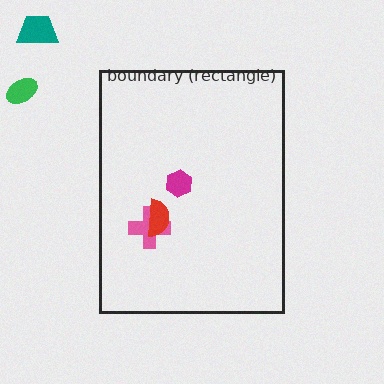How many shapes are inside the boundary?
3 inside, 2 outside.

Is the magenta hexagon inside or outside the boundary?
Inside.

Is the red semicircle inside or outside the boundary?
Inside.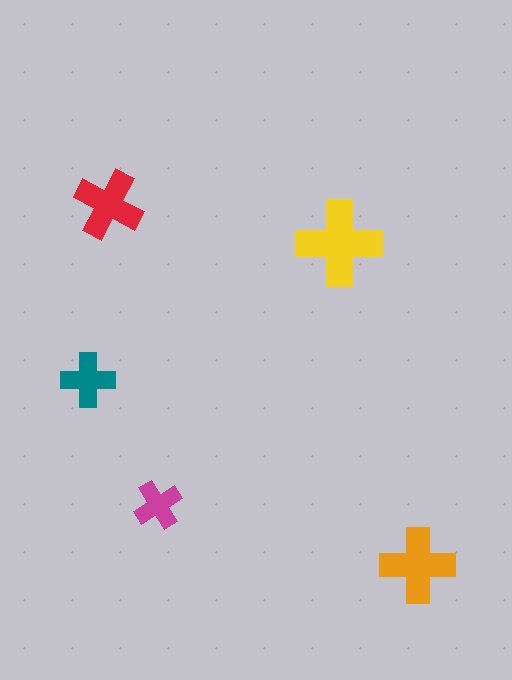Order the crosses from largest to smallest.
the yellow one, the orange one, the red one, the teal one, the magenta one.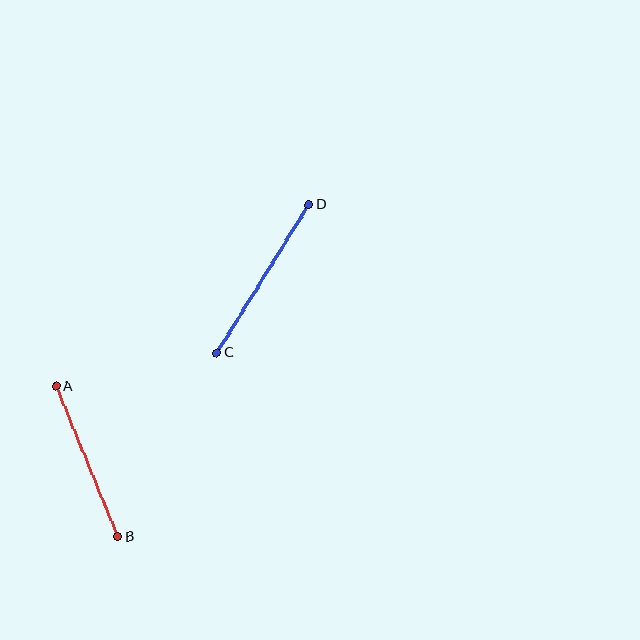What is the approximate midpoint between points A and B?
The midpoint is at approximately (87, 462) pixels.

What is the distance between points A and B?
The distance is approximately 163 pixels.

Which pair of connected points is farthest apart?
Points C and D are farthest apart.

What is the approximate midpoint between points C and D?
The midpoint is at approximately (263, 279) pixels.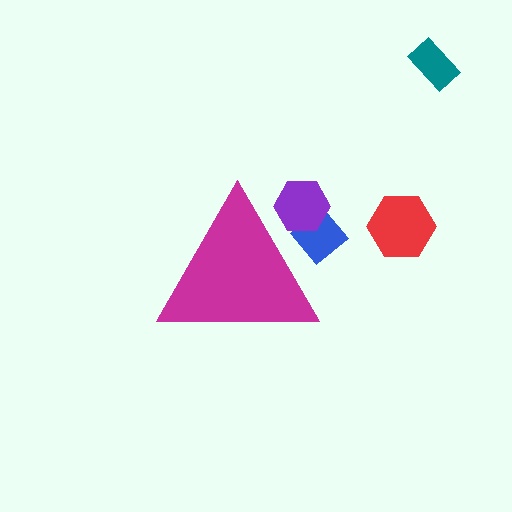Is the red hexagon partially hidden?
No, the red hexagon is fully visible.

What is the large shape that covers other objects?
A magenta triangle.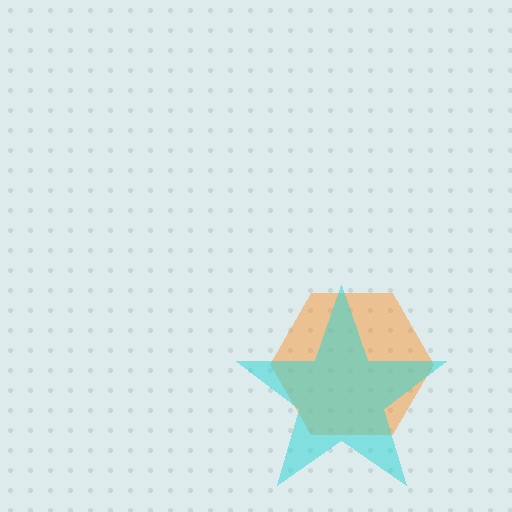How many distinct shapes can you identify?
There are 2 distinct shapes: an orange hexagon, a cyan star.